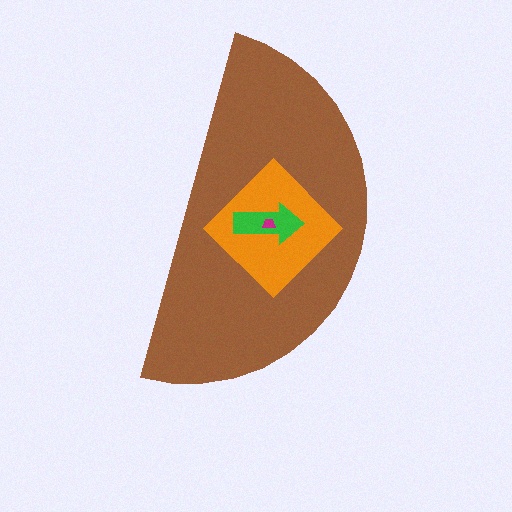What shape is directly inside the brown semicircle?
The orange diamond.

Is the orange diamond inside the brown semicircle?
Yes.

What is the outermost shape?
The brown semicircle.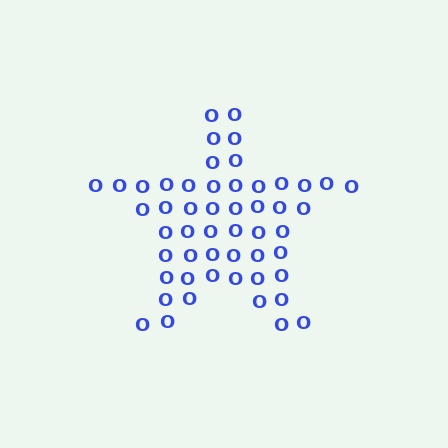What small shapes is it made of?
It is made of small letter O's.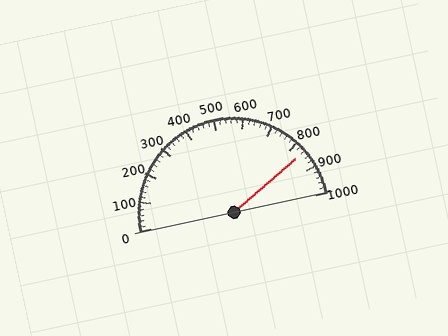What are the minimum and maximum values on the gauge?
The gauge ranges from 0 to 1000.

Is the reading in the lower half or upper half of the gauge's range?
The reading is in the upper half of the range (0 to 1000).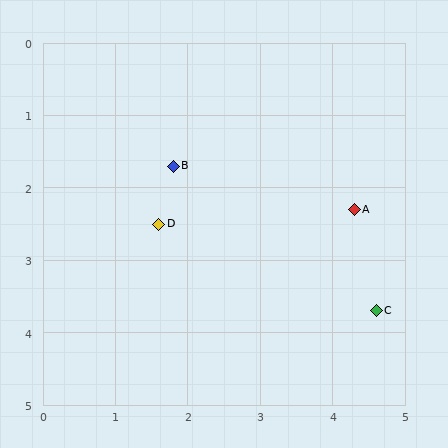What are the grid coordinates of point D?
Point D is at approximately (1.6, 2.5).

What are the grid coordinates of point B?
Point B is at approximately (1.8, 1.7).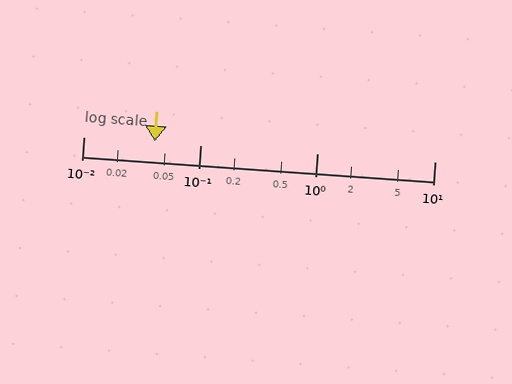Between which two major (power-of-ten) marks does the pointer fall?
The pointer is between 0.01 and 0.1.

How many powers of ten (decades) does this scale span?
The scale spans 3 decades, from 0.01 to 10.